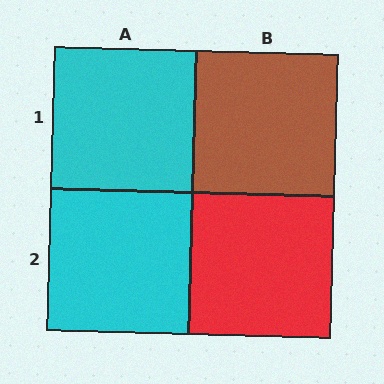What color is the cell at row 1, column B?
Brown.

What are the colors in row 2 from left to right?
Cyan, red.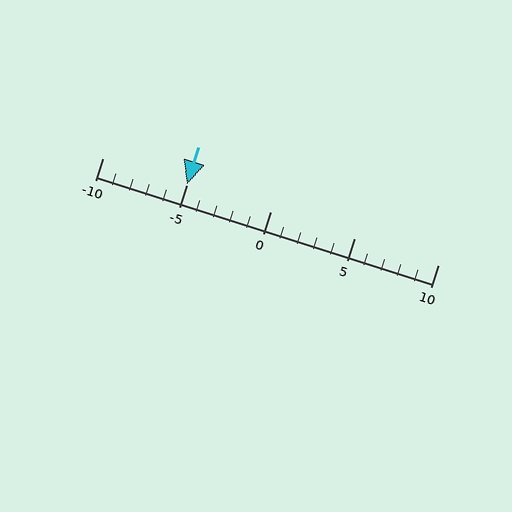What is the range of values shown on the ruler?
The ruler shows values from -10 to 10.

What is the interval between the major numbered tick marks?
The major tick marks are spaced 5 units apart.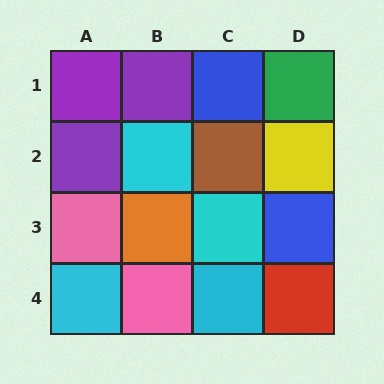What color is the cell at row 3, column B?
Orange.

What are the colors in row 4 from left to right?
Cyan, pink, cyan, red.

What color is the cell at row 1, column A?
Purple.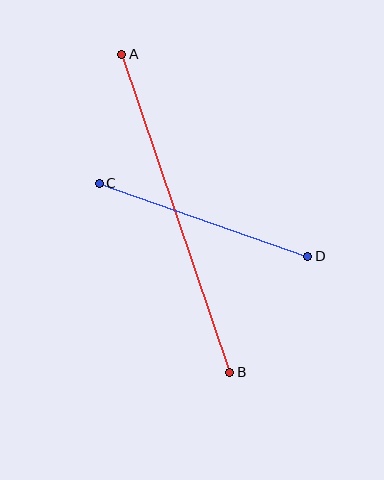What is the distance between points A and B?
The distance is approximately 335 pixels.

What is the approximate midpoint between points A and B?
The midpoint is at approximately (176, 213) pixels.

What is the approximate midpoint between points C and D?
The midpoint is at approximately (204, 220) pixels.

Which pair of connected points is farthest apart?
Points A and B are farthest apart.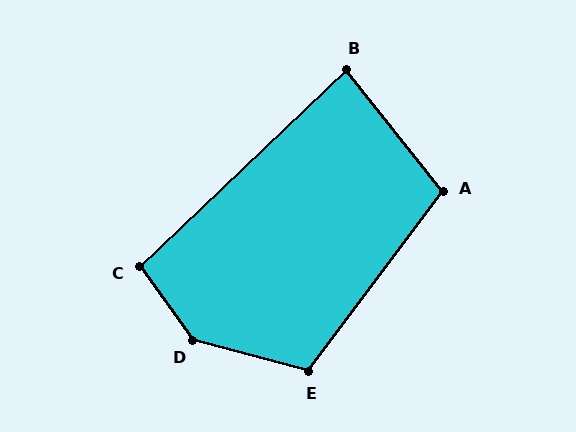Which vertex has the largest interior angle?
D, at approximately 141 degrees.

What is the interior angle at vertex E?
Approximately 112 degrees (obtuse).